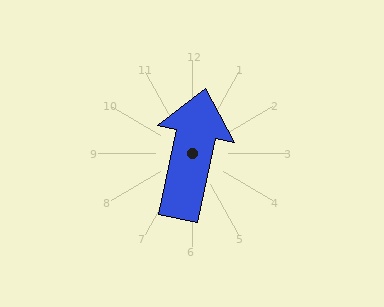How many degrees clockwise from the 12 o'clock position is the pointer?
Approximately 12 degrees.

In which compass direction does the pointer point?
North.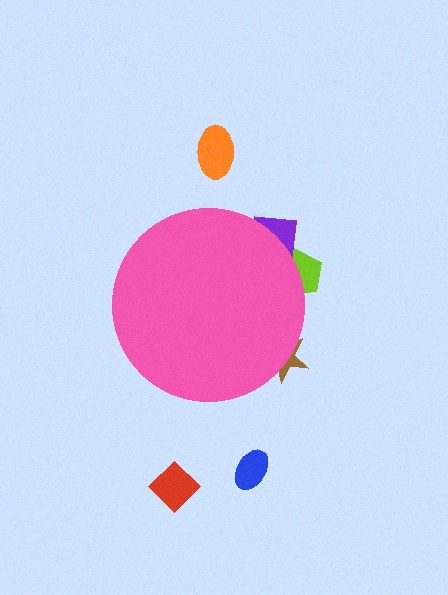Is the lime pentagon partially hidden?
Yes, the lime pentagon is partially hidden behind the pink circle.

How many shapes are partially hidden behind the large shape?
3 shapes are partially hidden.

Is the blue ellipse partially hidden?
No, the blue ellipse is fully visible.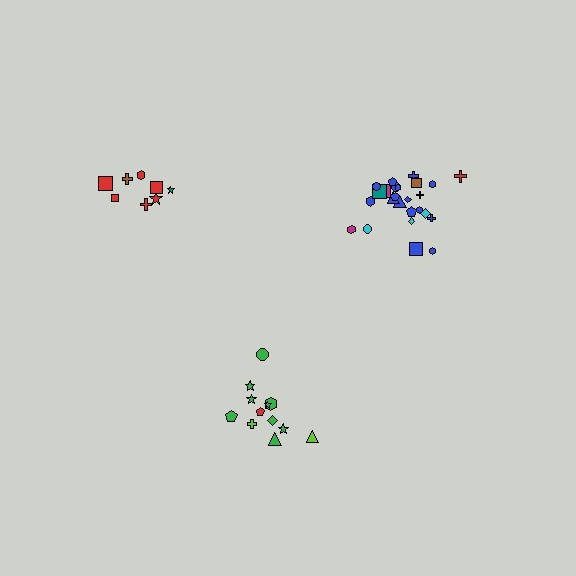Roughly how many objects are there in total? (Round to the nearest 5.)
Roughly 45 objects in total.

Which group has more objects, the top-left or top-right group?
The top-right group.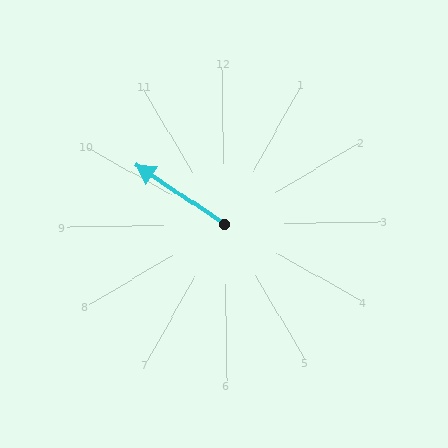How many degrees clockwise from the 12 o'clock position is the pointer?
Approximately 305 degrees.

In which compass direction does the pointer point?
Northwest.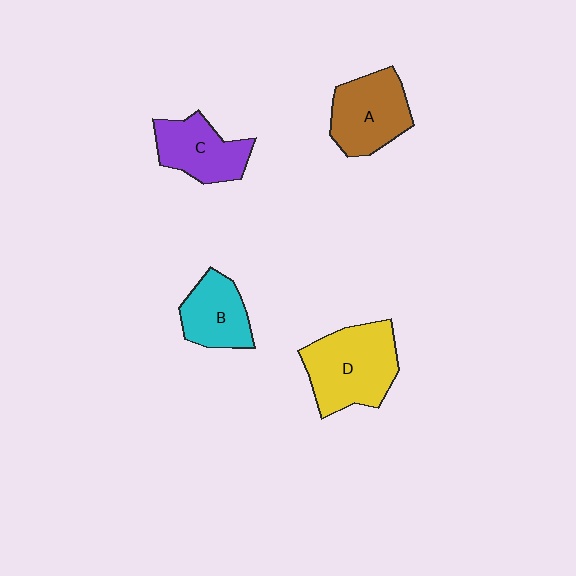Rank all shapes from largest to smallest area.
From largest to smallest: D (yellow), A (brown), C (purple), B (cyan).